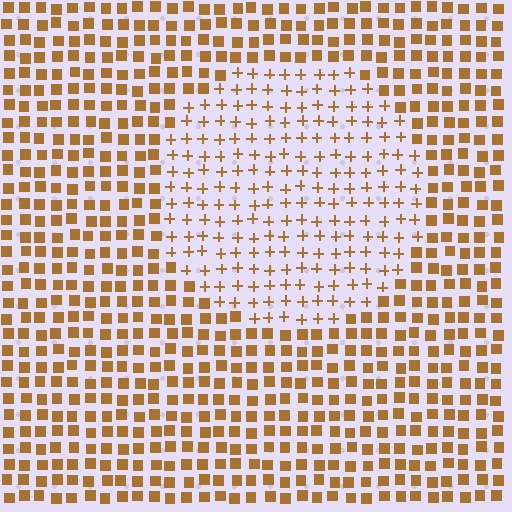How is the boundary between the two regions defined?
The boundary is defined by a change in element shape: plus signs inside vs. squares outside. All elements share the same color and spacing.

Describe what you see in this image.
The image is filled with small brown elements arranged in a uniform grid. A circle-shaped region contains plus signs, while the surrounding area contains squares. The boundary is defined purely by the change in element shape.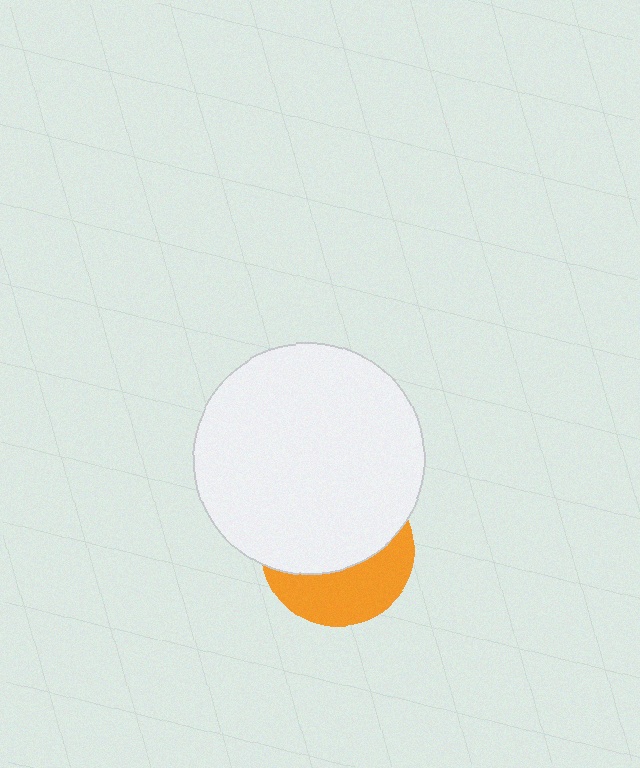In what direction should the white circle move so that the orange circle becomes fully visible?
The white circle should move up. That is the shortest direction to clear the overlap and leave the orange circle fully visible.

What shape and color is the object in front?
The object in front is a white circle.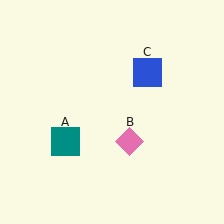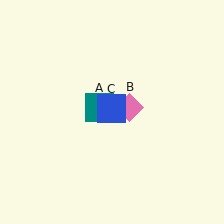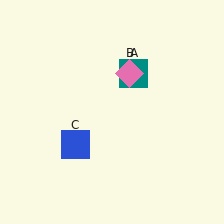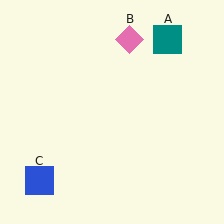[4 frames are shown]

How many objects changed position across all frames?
3 objects changed position: teal square (object A), pink diamond (object B), blue square (object C).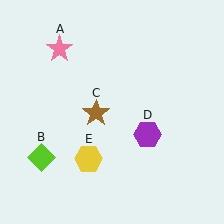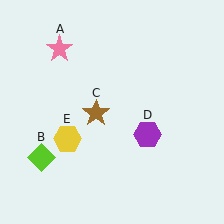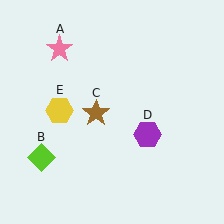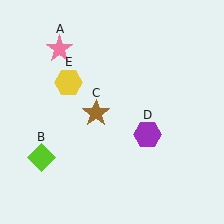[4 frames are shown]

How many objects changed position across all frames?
1 object changed position: yellow hexagon (object E).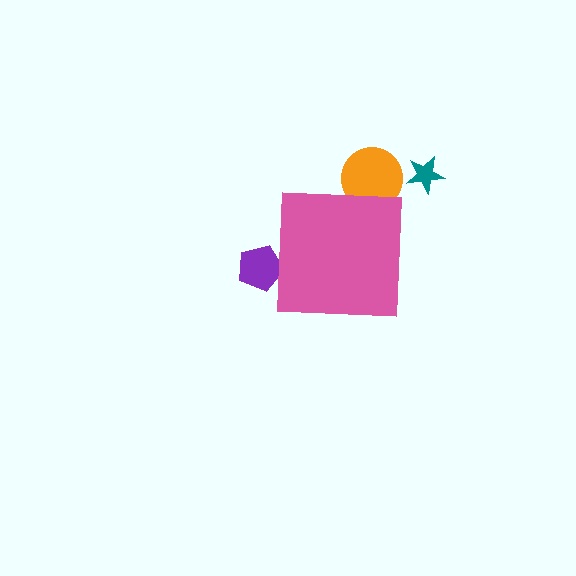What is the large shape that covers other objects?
A pink square.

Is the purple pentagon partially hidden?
Yes, the purple pentagon is partially hidden behind the pink square.